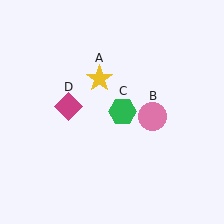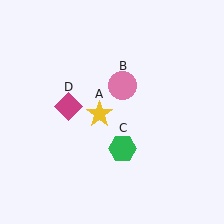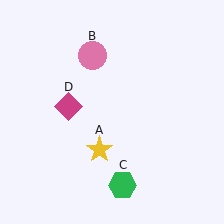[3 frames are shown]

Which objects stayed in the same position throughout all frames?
Magenta diamond (object D) remained stationary.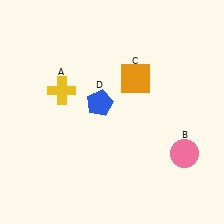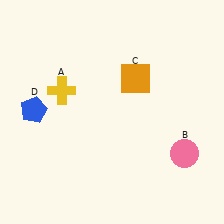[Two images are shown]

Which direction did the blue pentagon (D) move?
The blue pentagon (D) moved left.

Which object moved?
The blue pentagon (D) moved left.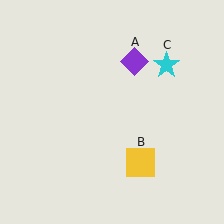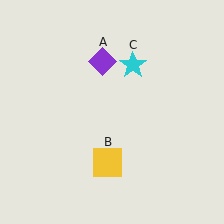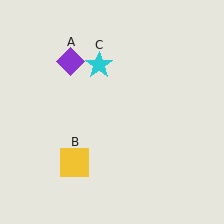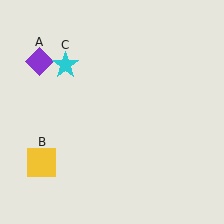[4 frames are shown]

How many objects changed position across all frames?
3 objects changed position: purple diamond (object A), yellow square (object B), cyan star (object C).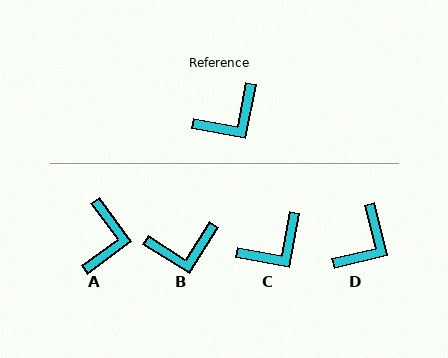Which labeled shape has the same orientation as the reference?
C.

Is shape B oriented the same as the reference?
No, it is off by about 21 degrees.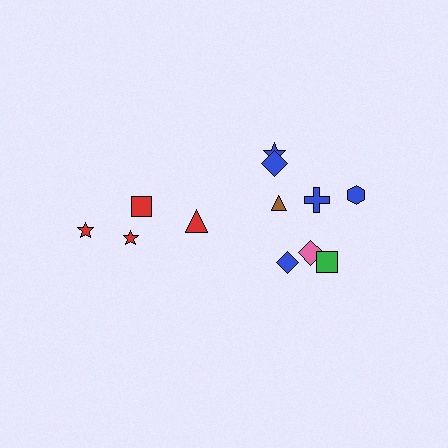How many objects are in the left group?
There are 4 objects.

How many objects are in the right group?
There are 8 objects.